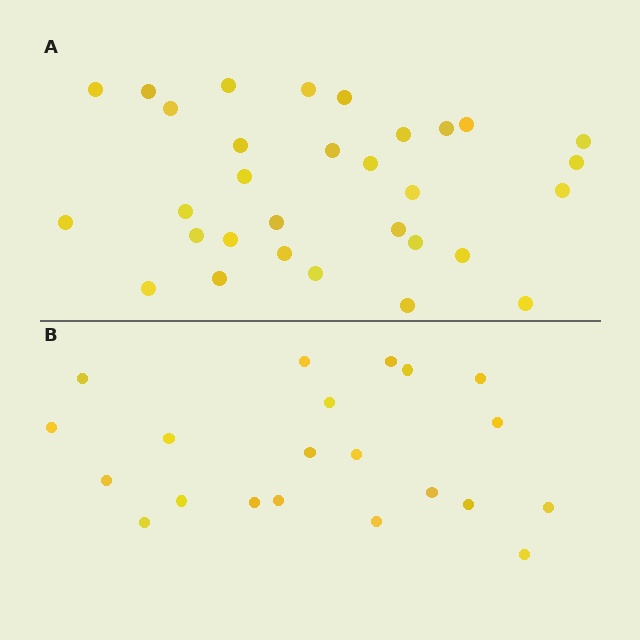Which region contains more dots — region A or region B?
Region A (the top region) has more dots.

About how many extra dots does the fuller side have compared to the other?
Region A has roughly 10 or so more dots than region B.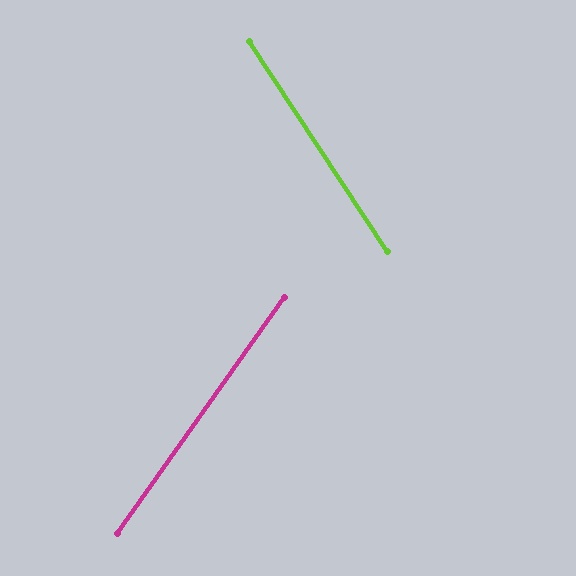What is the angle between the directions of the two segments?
Approximately 69 degrees.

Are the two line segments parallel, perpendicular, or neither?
Neither parallel nor perpendicular — they differ by about 69°.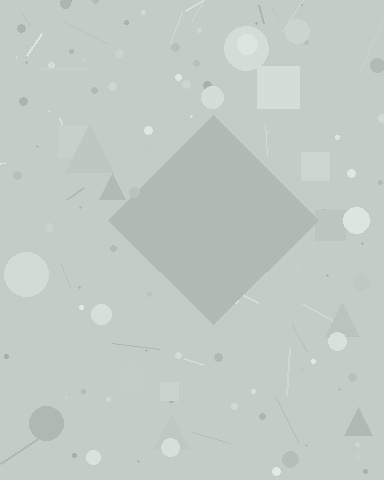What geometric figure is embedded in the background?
A diamond is embedded in the background.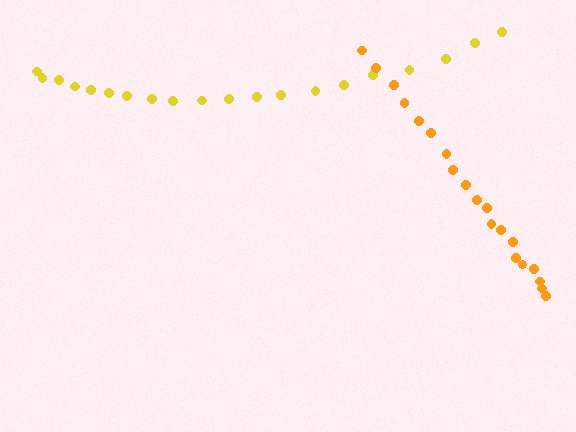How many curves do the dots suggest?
There are 2 distinct paths.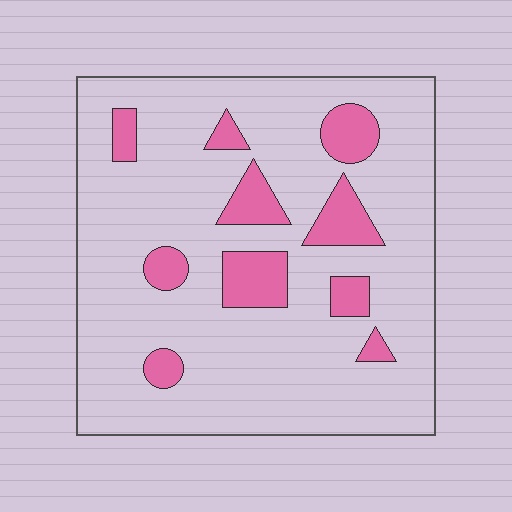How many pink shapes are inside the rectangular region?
10.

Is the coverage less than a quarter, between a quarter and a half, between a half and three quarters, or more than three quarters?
Less than a quarter.